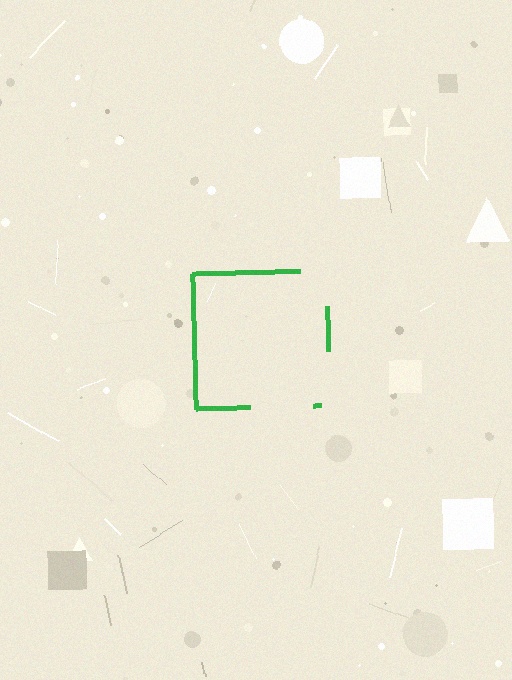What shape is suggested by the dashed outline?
The dashed outline suggests a square.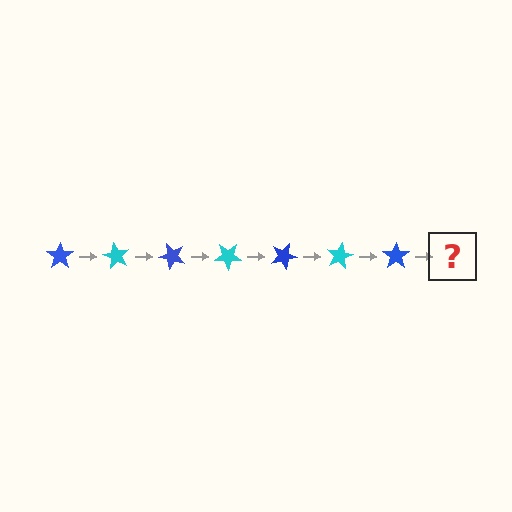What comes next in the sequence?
The next element should be a cyan star, rotated 420 degrees from the start.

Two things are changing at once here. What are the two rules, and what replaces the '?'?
The two rules are that it rotates 60 degrees each step and the color cycles through blue and cyan. The '?' should be a cyan star, rotated 420 degrees from the start.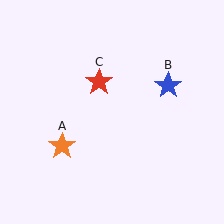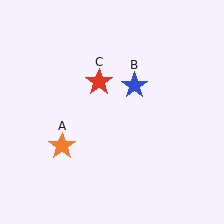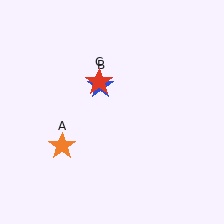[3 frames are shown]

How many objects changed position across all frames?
1 object changed position: blue star (object B).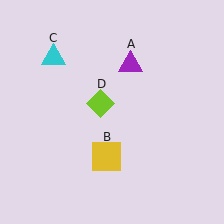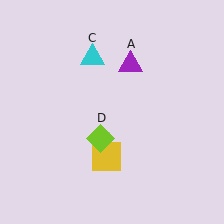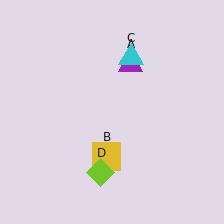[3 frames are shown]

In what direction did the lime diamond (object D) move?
The lime diamond (object D) moved down.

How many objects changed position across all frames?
2 objects changed position: cyan triangle (object C), lime diamond (object D).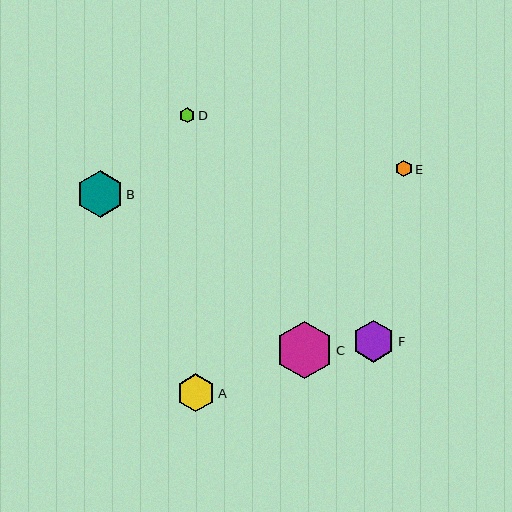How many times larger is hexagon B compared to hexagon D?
Hexagon B is approximately 3.0 times the size of hexagon D.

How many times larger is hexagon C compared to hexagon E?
Hexagon C is approximately 3.5 times the size of hexagon E.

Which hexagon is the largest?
Hexagon C is the largest with a size of approximately 57 pixels.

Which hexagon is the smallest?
Hexagon D is the smallest with a size of approximately 16 pixels.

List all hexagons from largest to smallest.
From largest to smallest: C, B, F, A, E, D.